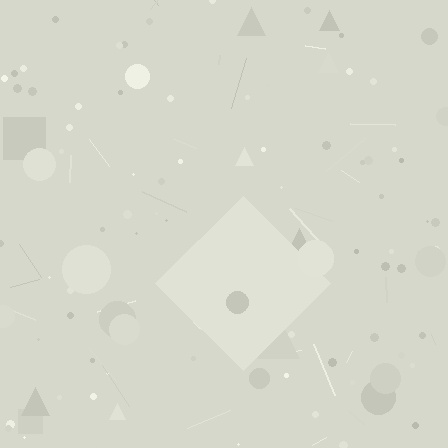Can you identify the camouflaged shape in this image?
The camouflaged shape is a diamond.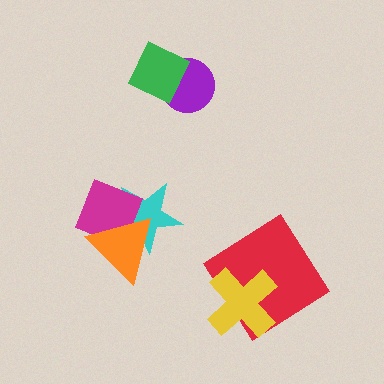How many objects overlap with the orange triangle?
2 objects overlap with the orange triangle.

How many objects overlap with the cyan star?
2 objects overlap with the cyan star.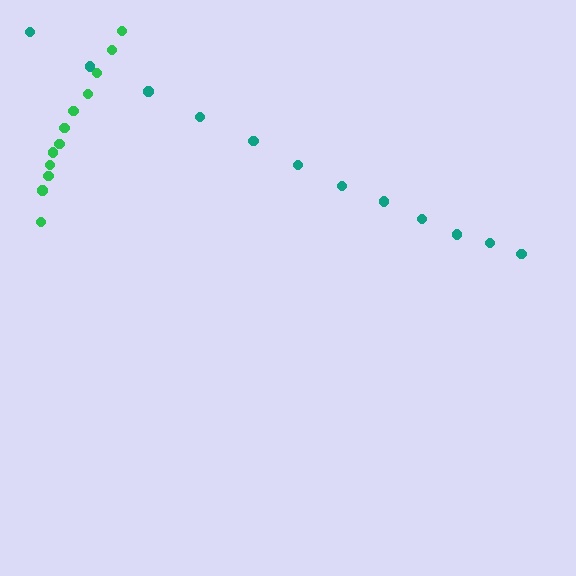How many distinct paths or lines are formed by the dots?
There are 2 distinct paths.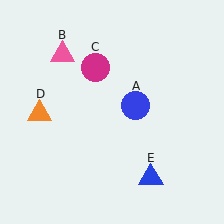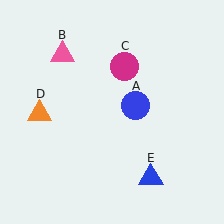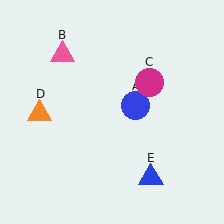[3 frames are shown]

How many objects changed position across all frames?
1 object changed position: magenta circle (object C).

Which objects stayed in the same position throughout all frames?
Blue circle (object A) and pink triangle (object B) and orange triangle (object D) and blue triangle (object E) remained stationary.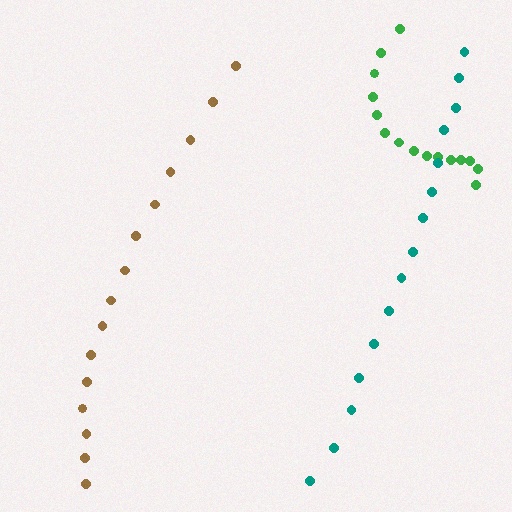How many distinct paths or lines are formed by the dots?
There are 3 distinct paths.